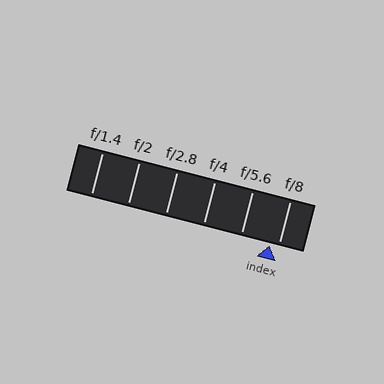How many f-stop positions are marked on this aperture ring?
There are 6 f-stop positions marked.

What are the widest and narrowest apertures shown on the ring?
The widest aperture shown is f/1.4 and the narrowest is f/8.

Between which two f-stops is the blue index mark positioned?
The index mark is between f/5.6 and f/8.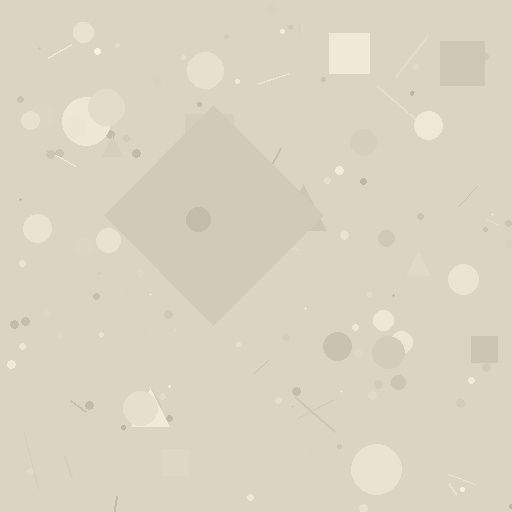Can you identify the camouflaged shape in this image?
The camouflaged shape is a diamond.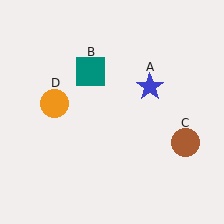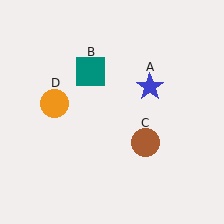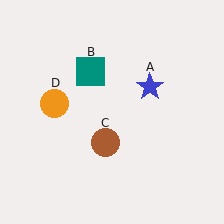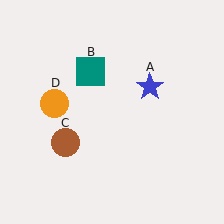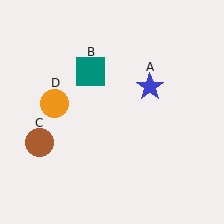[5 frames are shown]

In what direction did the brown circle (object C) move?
The brown circle (object C) moved left.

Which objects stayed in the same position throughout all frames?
Blue star (object A) and teal square (object B) and orange circle (object D) remained stationary.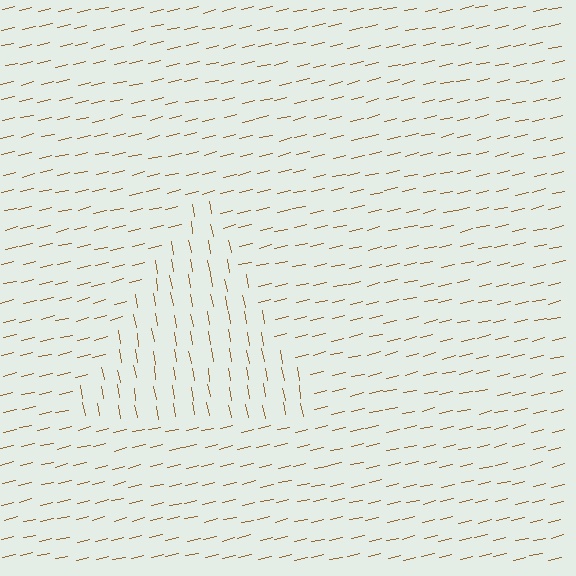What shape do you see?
I see a triangle.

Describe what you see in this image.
The image is filled with small brown line segments. A triangle region in the image has lines oriented differently from the surrounding lines, creating a visible texture boundary.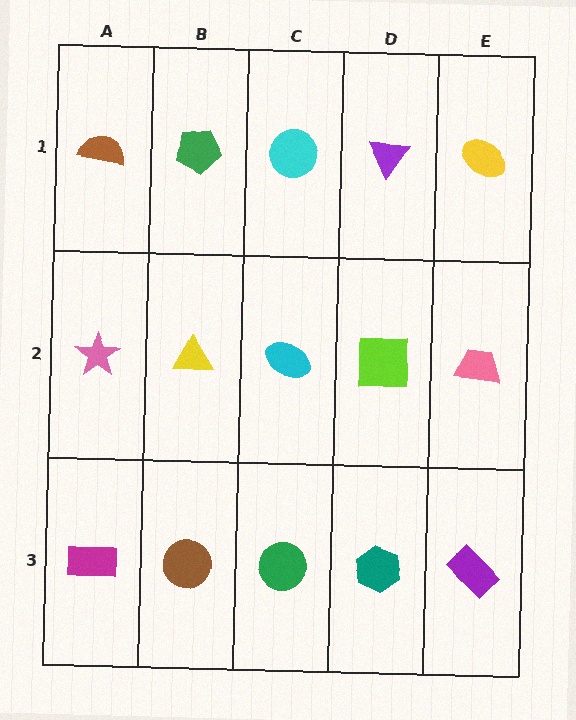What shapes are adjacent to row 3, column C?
A cyan ellipse (row 2, column C), a brown circle (row 3, column B), a teal hexagon (row 3, column D).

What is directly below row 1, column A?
A pink star.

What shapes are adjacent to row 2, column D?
A purple triangle (row 1, column D), a teal hexagon (row 3, column D), a cyan ellipse (row 2, column C), a pink trapezoid (row 2, column E).